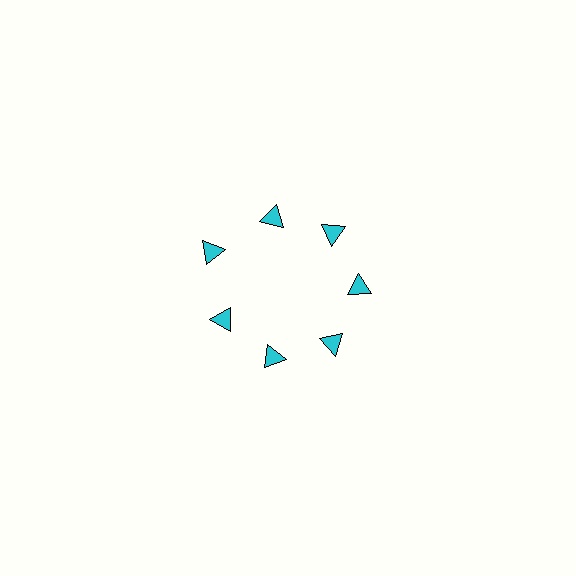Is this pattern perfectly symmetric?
No. The 7 cyan triangles are arranged in a ring, but one element near the 10 o'clock position is pushed outward from the center, breaking the 7-fold rotational symmetry.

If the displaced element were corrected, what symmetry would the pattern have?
It would have 7-fold rotational symmetry — the pattern would map onto itself every 51 degrees.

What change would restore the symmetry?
The symmetry would be restored by moving it inward, back onto the ring so that all 7 triangles sit at equal angles and equal distance from the center.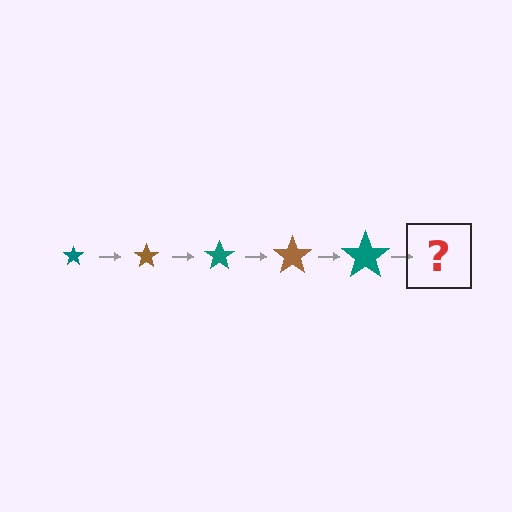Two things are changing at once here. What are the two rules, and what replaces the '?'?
The two rules are that the star grows larger each step and the color cycles through teal and brown. The '?' should be a brown star, larger than the previous one.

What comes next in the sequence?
The next element should be a brown star, larger than the previous one.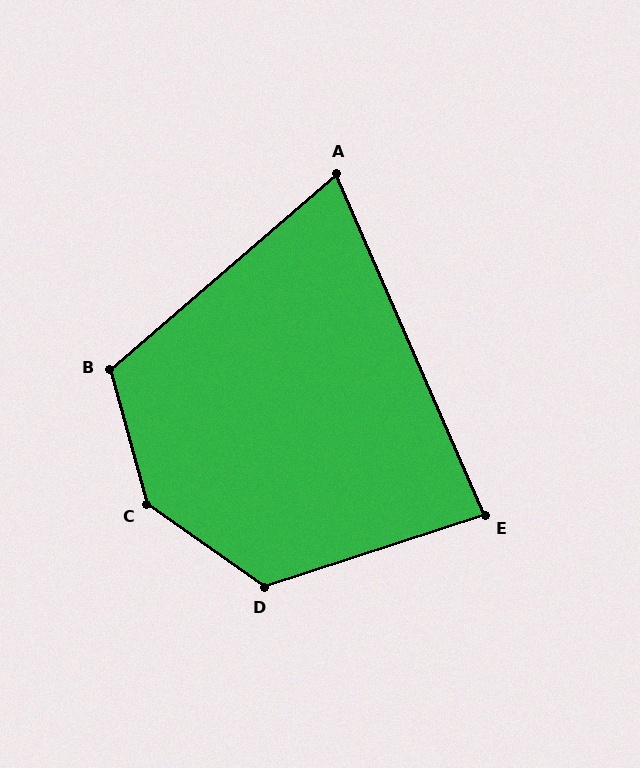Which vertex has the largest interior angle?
C, at approximately 141 degrees.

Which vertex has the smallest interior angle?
A, at approximately 73 degrees.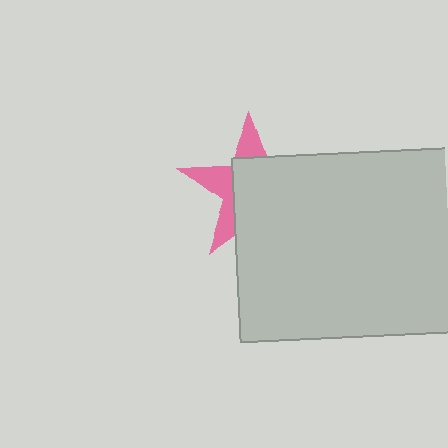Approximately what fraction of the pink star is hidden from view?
Roughly 65% of the pink star is hidden behind the light gray rectangle.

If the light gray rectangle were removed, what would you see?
You would see the complete pink star.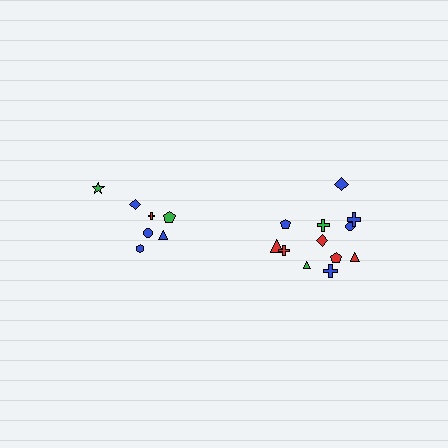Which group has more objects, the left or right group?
The right group.